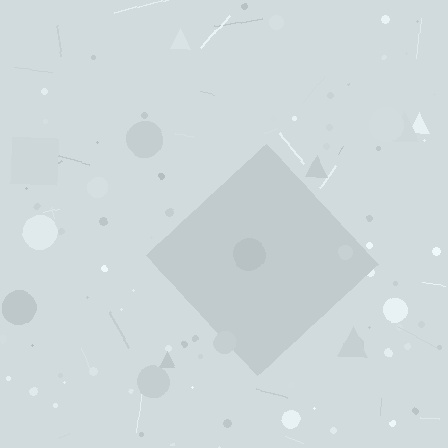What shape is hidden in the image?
A diamond is hidden in the image.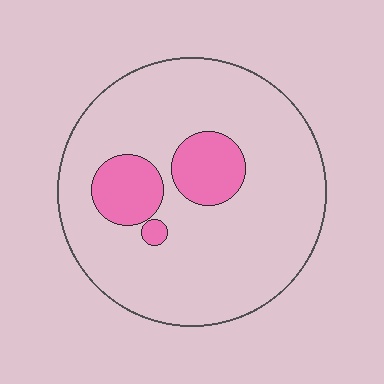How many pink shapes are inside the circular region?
3.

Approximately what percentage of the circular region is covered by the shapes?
Approximately 15%.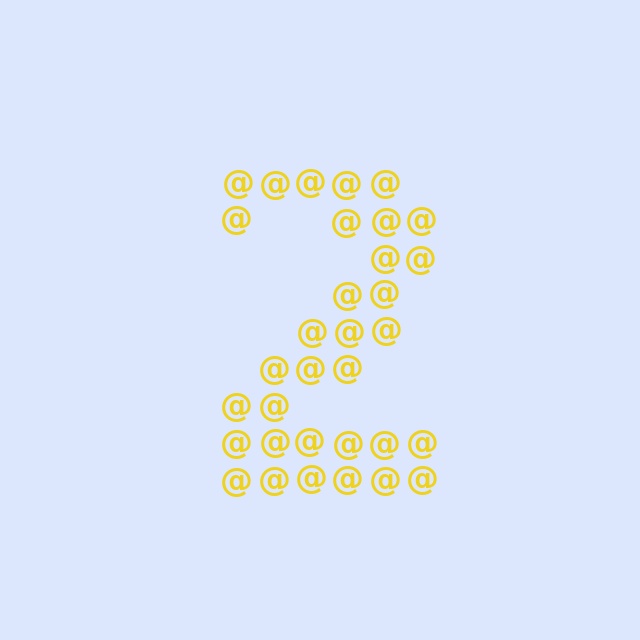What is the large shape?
The large shape is the digit 2.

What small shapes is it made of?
It is made of small at signs.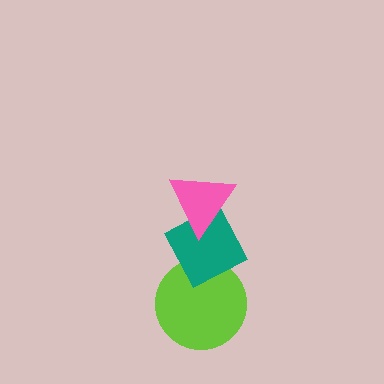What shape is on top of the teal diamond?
The pink triangle is on top of the teal diamond.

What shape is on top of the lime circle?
The teal diamond is on top of the lime circle.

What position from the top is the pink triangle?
The pink triangle is 1st from the top.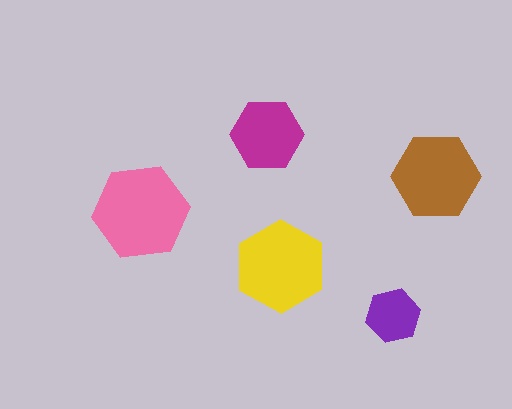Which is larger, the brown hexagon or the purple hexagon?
The brown one.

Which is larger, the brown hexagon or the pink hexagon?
The pink one.